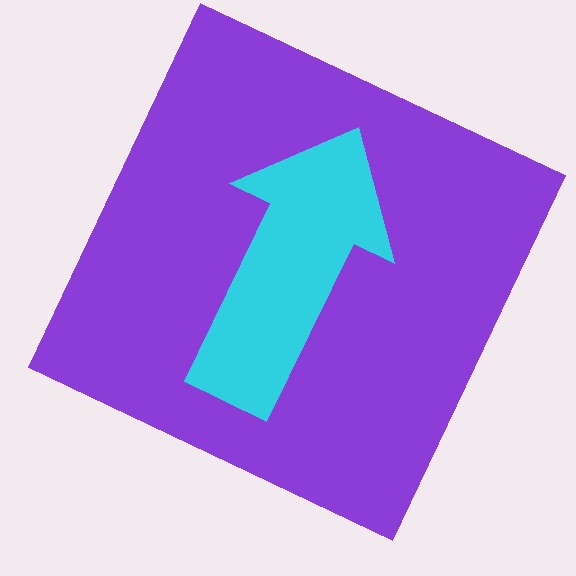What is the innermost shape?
The cyan arrow.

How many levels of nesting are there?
2.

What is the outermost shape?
The purple square.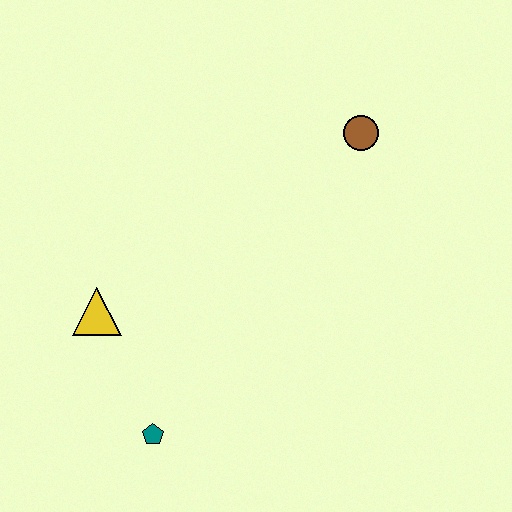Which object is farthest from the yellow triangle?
The brown circle is farthest from the yellow triangle.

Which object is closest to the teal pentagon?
The yellow triangle is closest to the teal pentagon.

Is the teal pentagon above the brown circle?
No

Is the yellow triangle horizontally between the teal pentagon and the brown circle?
No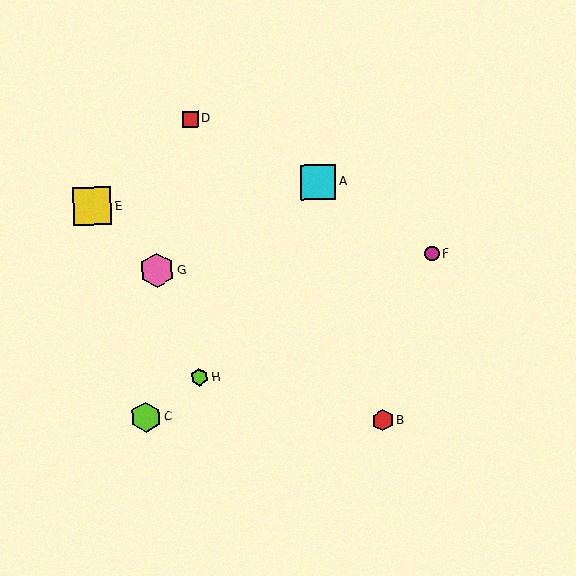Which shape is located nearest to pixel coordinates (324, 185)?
The cyan square (labeled A) at (318, 182) is nearest to that location.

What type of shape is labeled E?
Shape E is a yellow square.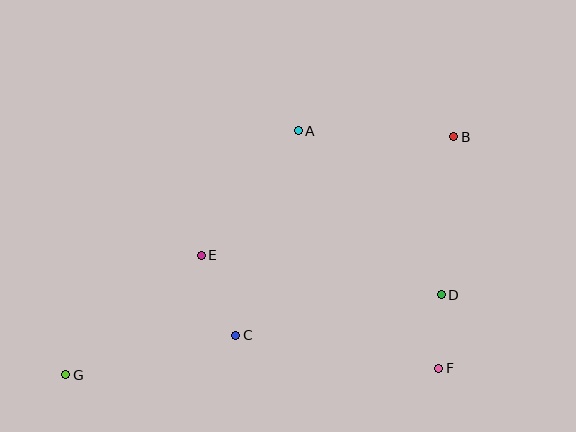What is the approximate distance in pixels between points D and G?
The distance between D and G is approximately 384 pixels.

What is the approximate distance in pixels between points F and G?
The distance between F and G is approximately 373 pixels.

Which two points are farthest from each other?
Points B and G are farthest from each other.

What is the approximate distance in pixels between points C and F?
The distance between C and F is approximately 206 pixels.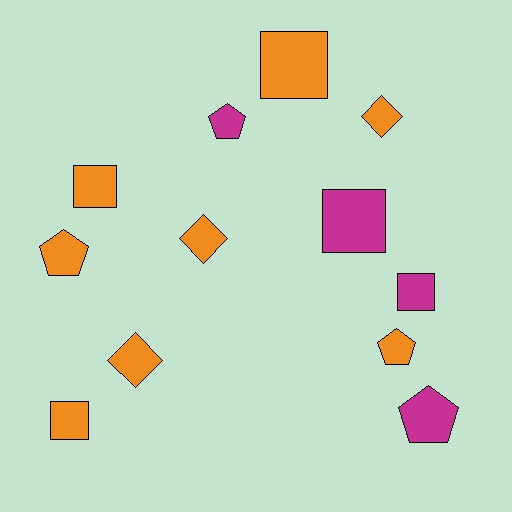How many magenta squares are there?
There are 2 magenta squares.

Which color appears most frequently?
Orange, with 8 objects.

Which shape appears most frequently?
Square, with 5 objects.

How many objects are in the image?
There are 12 objects.